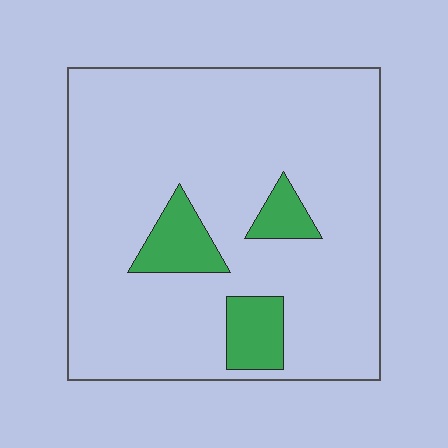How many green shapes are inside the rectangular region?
3.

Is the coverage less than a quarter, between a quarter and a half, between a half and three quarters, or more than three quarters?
Less than a quarter.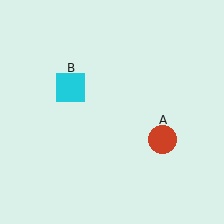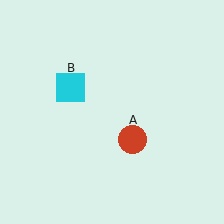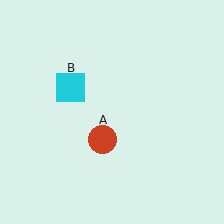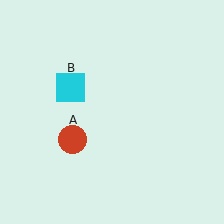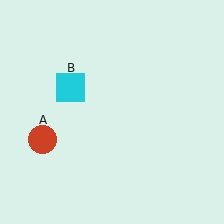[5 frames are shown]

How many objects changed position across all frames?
1 object changed position: red circle (object A).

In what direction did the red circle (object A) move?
The red circle (object A) moved left.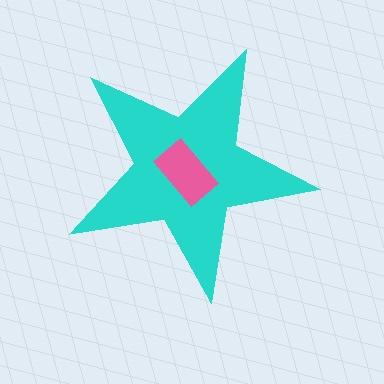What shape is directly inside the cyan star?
The pink rectangle.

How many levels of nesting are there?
2.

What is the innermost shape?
The pink rectangle.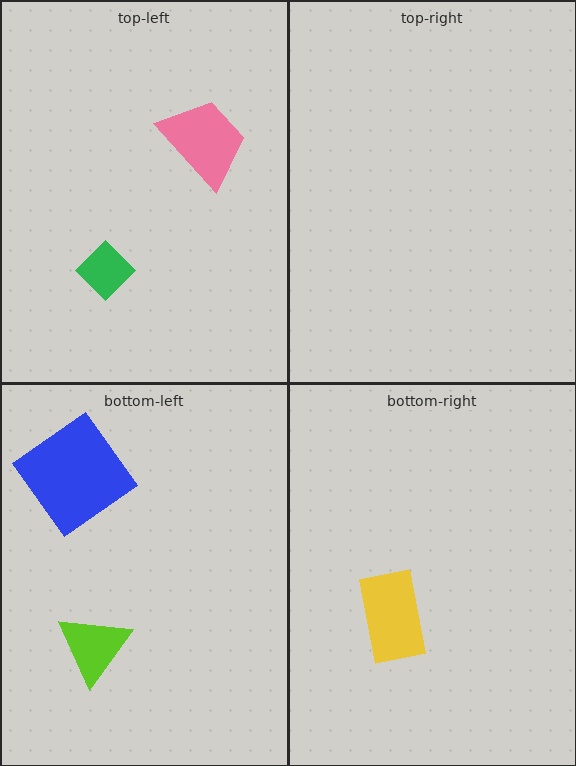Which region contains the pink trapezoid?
The top-left region.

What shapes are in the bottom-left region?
The blue diamond, the lime triangle.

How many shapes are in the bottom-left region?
2.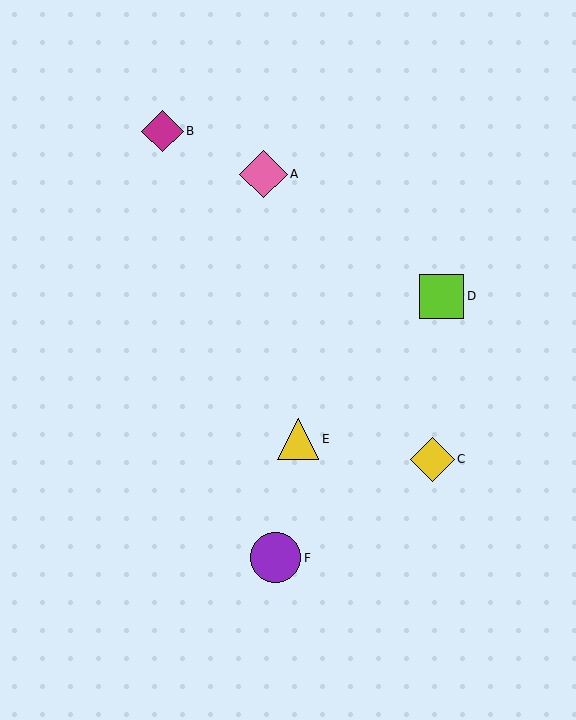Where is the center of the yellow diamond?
The center of the yellow diamond is at (432, 459).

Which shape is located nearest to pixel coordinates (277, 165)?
The pink diamond (labeled A) at (264, 174) is nearest to that location.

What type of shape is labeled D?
Shape D is a lime square.